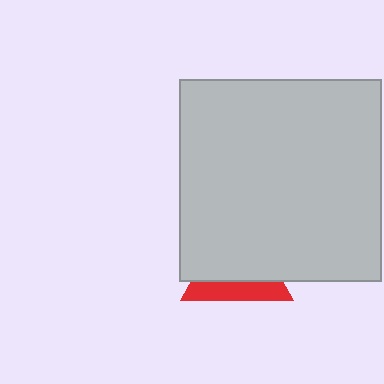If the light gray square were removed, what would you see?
You would see the complete red triangle.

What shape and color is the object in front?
The object in front is a light gray square.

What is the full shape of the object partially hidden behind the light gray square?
The partially hidden object is a red triangle.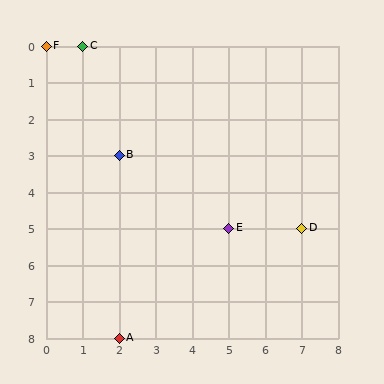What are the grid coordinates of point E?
Point E is at grid coordinates (5, 5).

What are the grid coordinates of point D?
Point D is at grid coordinates (7, 5).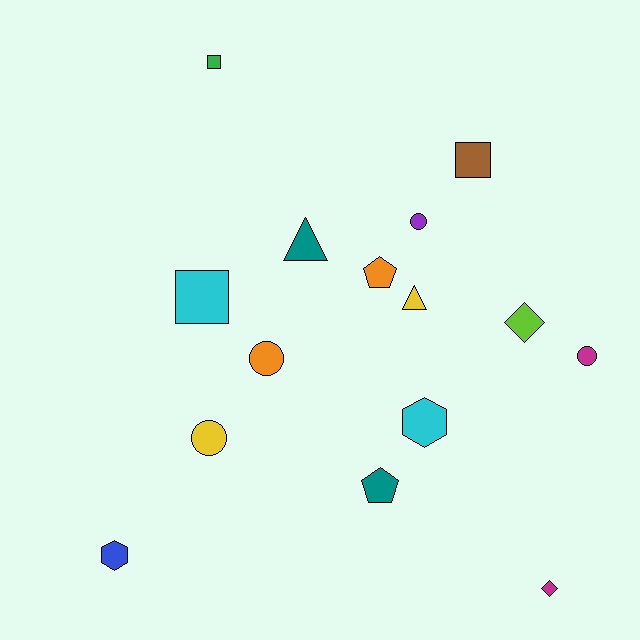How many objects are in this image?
There are 15 objects.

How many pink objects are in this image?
There are no pink objects.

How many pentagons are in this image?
There are 2 pentagons.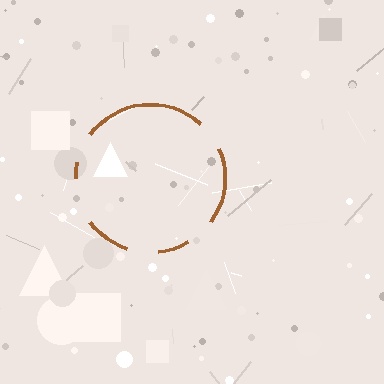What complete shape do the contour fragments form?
The contour fragments form a circle.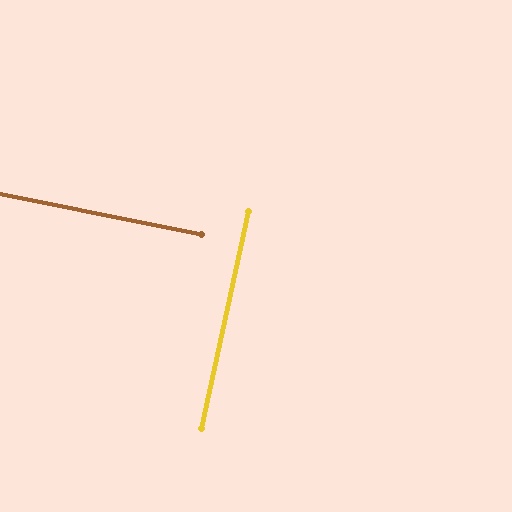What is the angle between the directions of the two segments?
Approximately 89 degrees.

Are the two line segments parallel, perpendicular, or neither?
Perpendicular — they meet at approximately 89°.